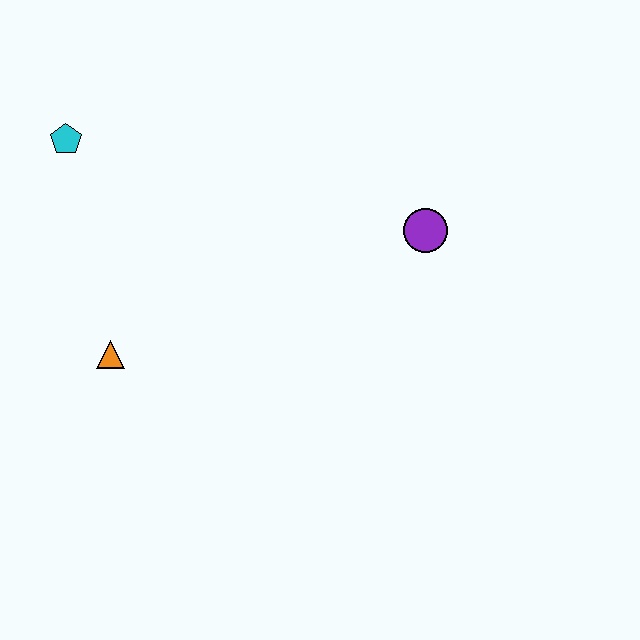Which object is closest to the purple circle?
The orange triangle is closest to the purple circle.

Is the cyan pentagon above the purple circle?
Yes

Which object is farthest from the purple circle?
The cyan pentagon is farthest from the purple circle.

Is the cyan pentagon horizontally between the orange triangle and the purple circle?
No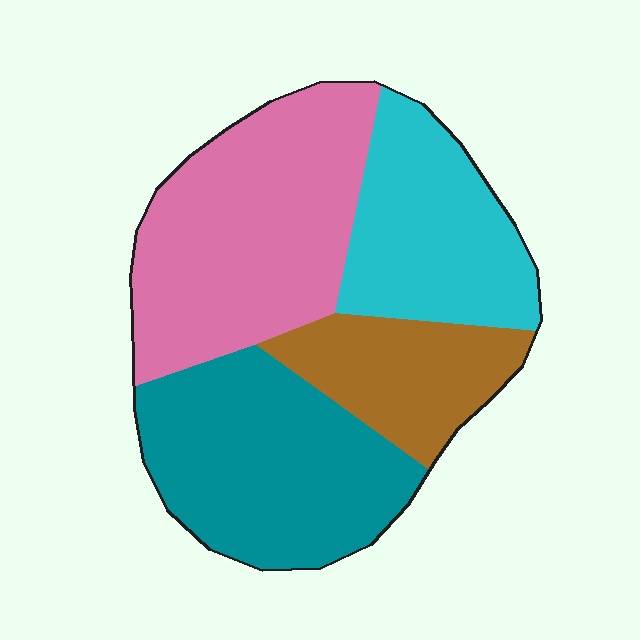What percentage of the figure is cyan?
Cyan takes up less than a quarter of the figure.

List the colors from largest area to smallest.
From largest to smallest: pink, teal, cyan, brown.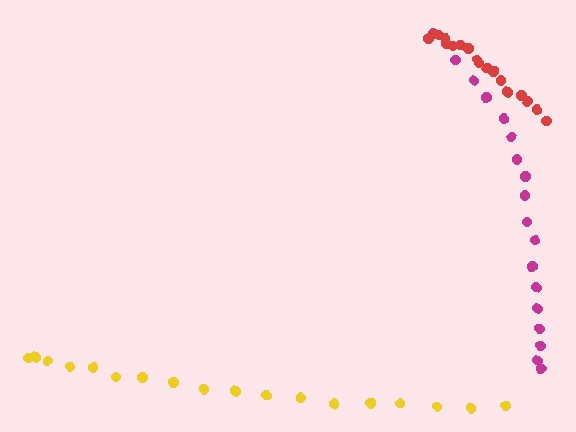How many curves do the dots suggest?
There are 3 distinct paths.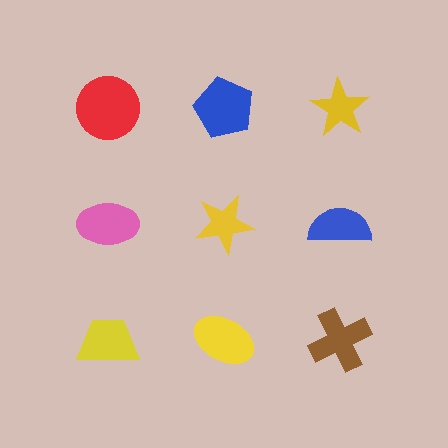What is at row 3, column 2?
A yellow ellipse.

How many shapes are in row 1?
3 shapes.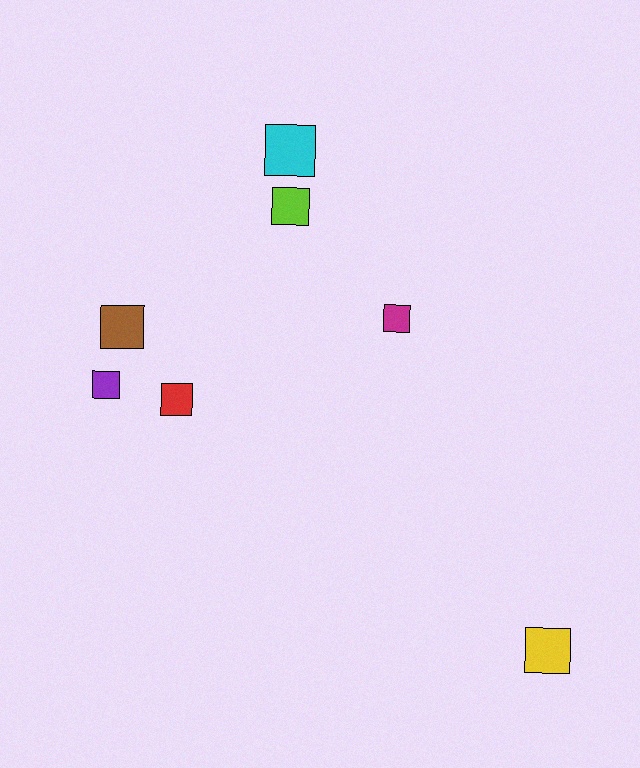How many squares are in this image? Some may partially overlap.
There are 7 squares.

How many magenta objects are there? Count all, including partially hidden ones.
There is 1 magenta object.